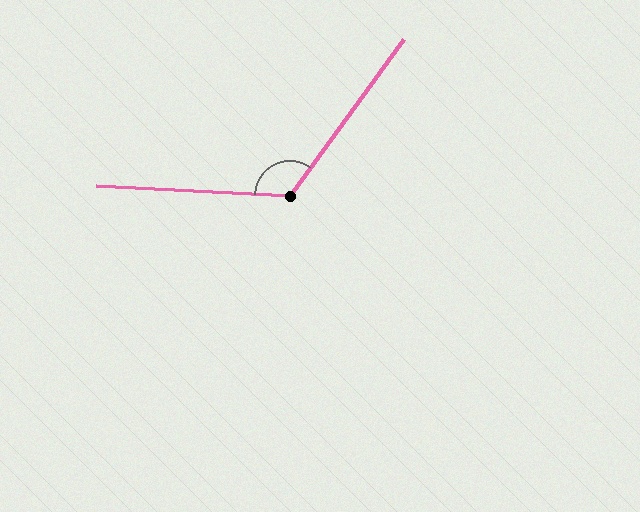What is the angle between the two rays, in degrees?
Approximately 123 degrees.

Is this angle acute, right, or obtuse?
It is obtuse.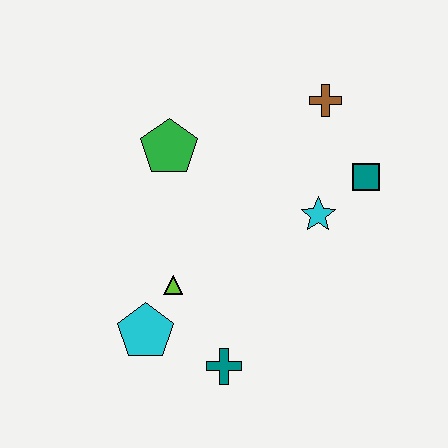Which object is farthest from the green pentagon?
The teal cross is farthest from the green pentagon.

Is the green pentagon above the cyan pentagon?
Yes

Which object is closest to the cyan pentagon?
The lime triangle is closest to the cyan pentagon.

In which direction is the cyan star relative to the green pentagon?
The cyan star is to the right of the green pentagon.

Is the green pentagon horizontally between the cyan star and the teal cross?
No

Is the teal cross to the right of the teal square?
No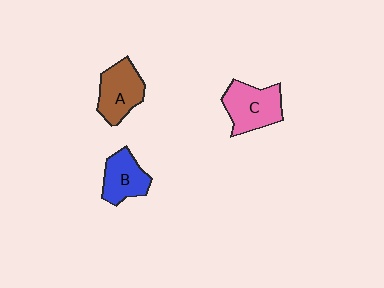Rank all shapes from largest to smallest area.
From largest to smallest: C (pink), A (brown), B (blue).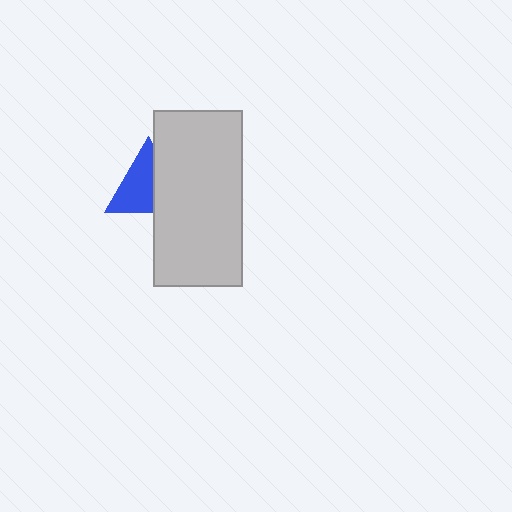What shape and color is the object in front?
The object in front is a light gray rectangle.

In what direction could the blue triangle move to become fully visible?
The blue triangle could move left. That would shift it out from behind the light gray rectangle entirely.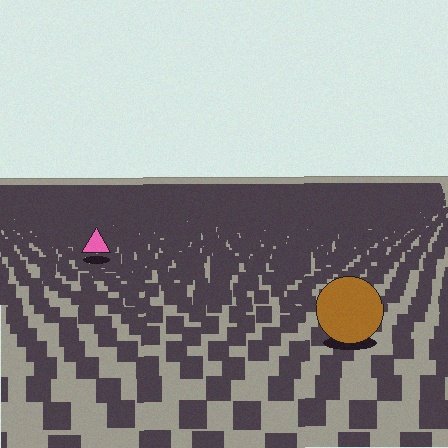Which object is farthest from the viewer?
The pink triangle is farthest from the viewer. It appears smaller and the ground texture around it is denser.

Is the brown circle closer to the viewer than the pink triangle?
Yes. The brown circle is closer — you can tell from the texture gradient: the ground texture is coarser near it.